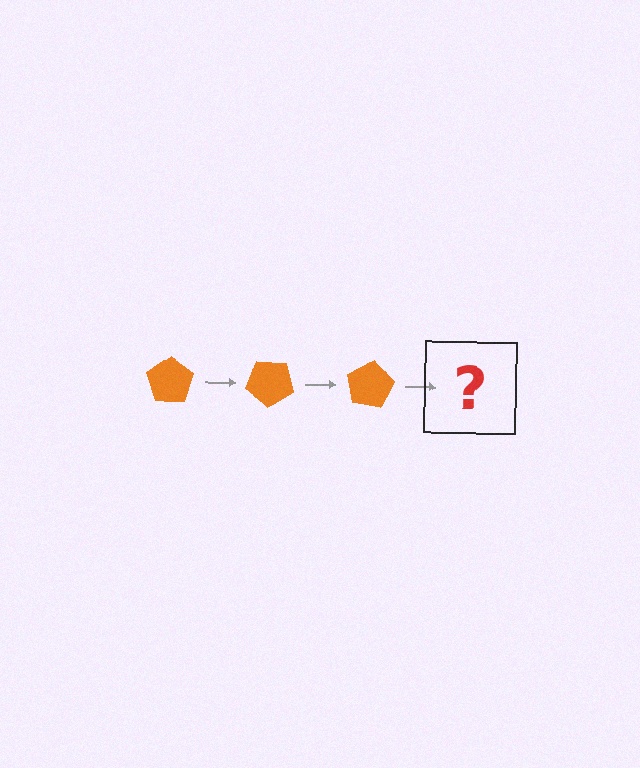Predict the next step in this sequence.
The next step is an orange pentagon rotated 120 degrees.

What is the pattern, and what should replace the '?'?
The pattern is that the pentagon rotates 40 degrees each step. The '?' should be an orange pentagon rotated 120 degrees.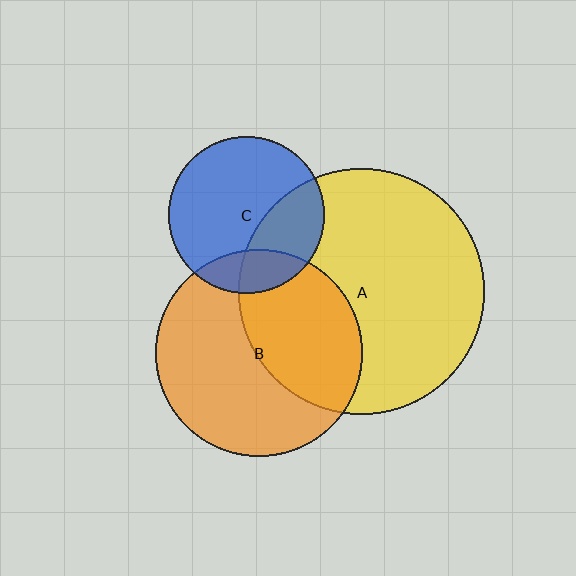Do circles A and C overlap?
Yes.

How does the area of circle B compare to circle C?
Approximately 1.8 times.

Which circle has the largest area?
Circle A (yellow).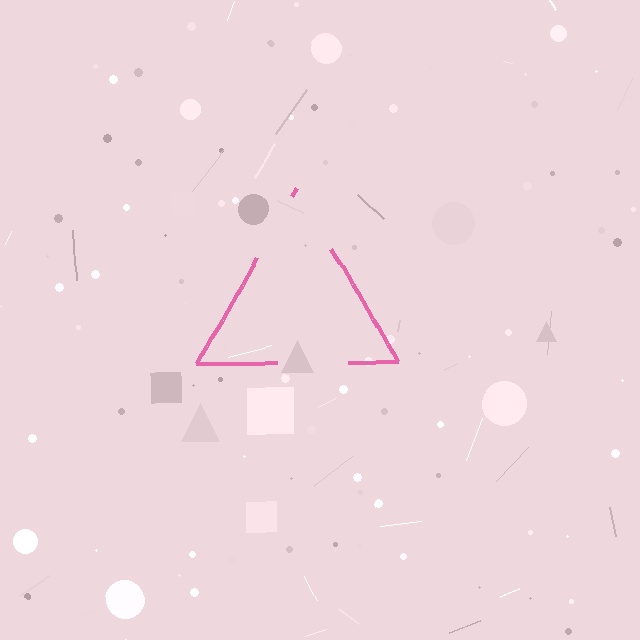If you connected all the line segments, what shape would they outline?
They would outline a triangle.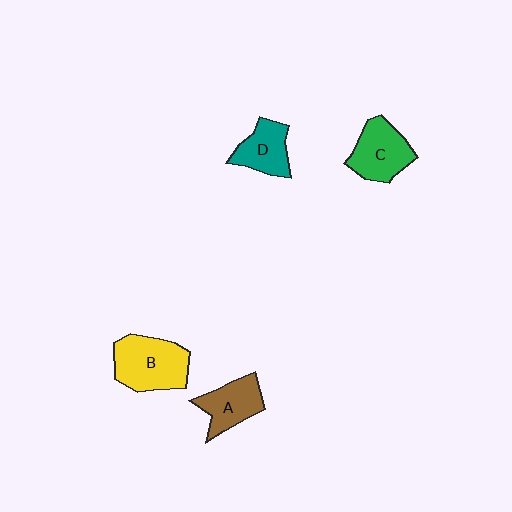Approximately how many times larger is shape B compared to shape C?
Approximately 1.2 times.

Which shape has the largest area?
Shape B (yellow).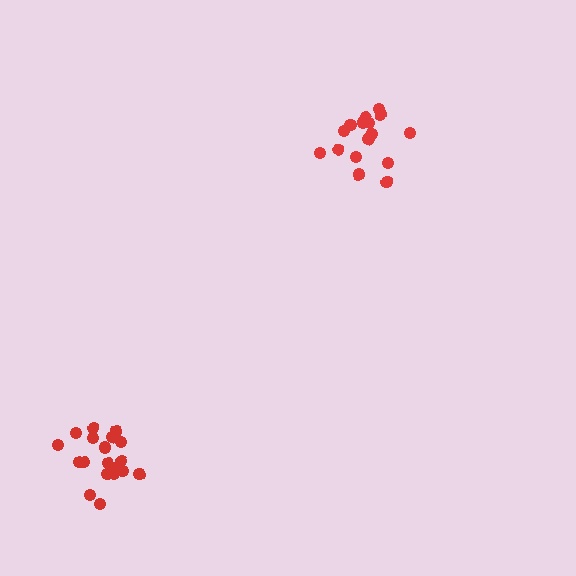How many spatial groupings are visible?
There are 2 spatial groupings.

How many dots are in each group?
Group 1: 17 dots, Group 2: 19 dots (36 total).